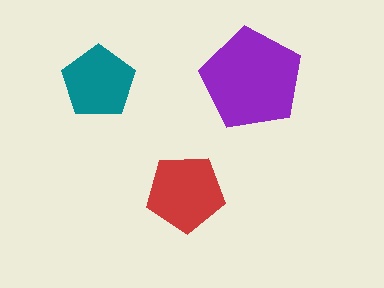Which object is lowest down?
The red pentagon is bottommost.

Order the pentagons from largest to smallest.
the purple one, the red one, the teal one.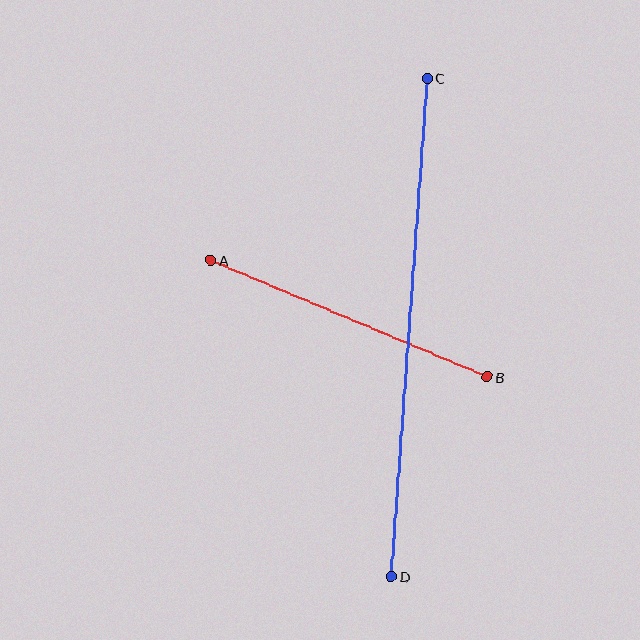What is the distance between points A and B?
The distance is approximately 300 pixels.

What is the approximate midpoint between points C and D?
The midpoint is at approximately (409, 327) pixels.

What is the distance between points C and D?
The distance is approximately 499 pixels.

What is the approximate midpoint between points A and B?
The midpoint is at approximately (349, 319) pixels.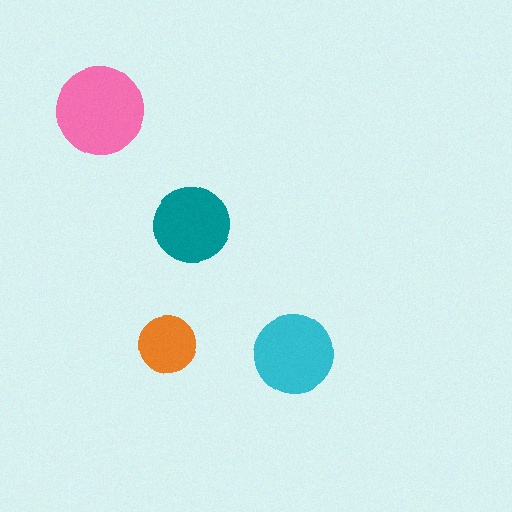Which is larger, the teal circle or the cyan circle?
The cyan one.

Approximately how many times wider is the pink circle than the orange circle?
About 1.5 times wider.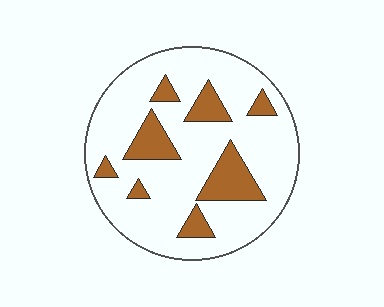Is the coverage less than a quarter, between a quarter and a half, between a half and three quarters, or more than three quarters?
Less than a quarter.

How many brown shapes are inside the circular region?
8.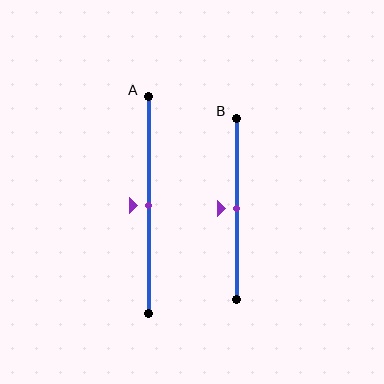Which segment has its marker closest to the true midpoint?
Segment A has its marker closest to the true midpoint.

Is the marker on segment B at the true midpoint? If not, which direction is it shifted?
Yes, the marker on segment B is at the true midpoint.